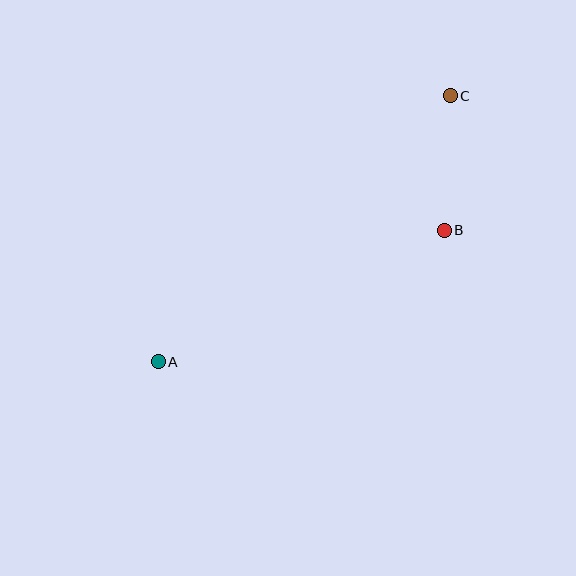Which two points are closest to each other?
Points B and C are closest to each other.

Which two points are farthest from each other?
Points A and C are farthest from each other.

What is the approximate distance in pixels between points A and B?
The distance between A and B is approximately 315 pixels.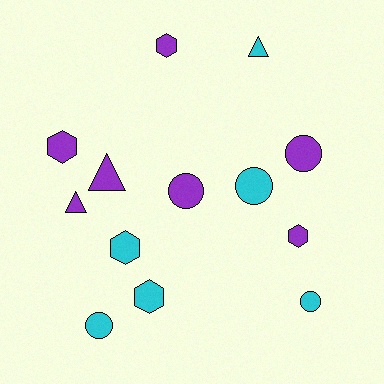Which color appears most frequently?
Purple, with 7 objects.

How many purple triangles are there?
There are 2 purple triangles.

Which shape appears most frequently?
Hexagon, with 5 objects.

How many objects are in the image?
There are 13 objects.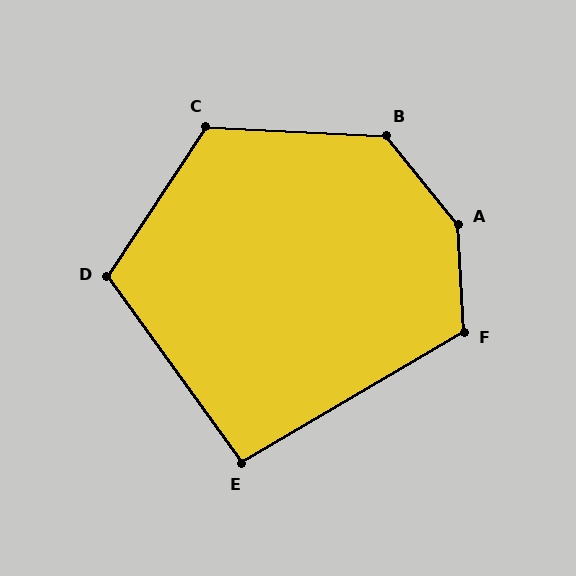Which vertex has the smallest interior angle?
E, at approximately 95 degrees.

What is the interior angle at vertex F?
Approximately 117 degrees (obtuse).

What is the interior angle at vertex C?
Approximately 120 degrees (obtuse).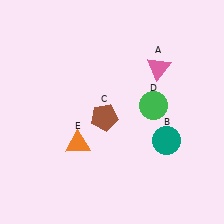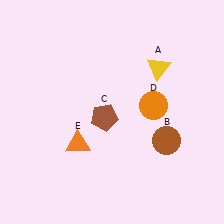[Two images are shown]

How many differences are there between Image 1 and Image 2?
There are 3 differences between the two images.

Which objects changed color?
A changed from pink to yellow. B changed from teal to brown. D changed from green to orange.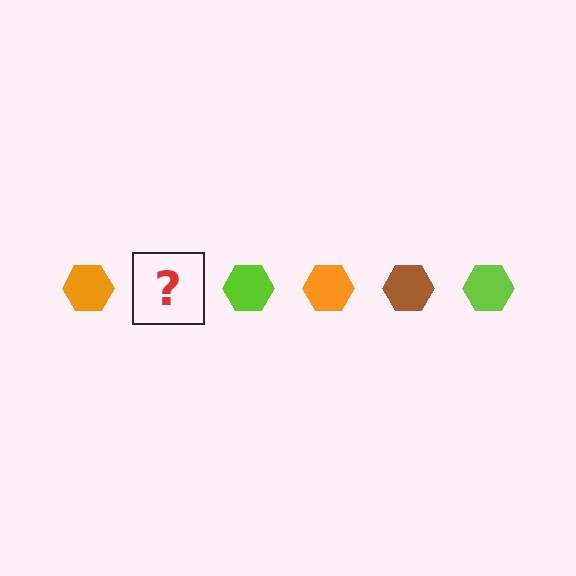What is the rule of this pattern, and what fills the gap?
The rule is that the pattern cycles through orange, brown, lime hexagons. The gap should be filled with a brown hexagon.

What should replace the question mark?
The question mark should be replaced with a brown hexagon.